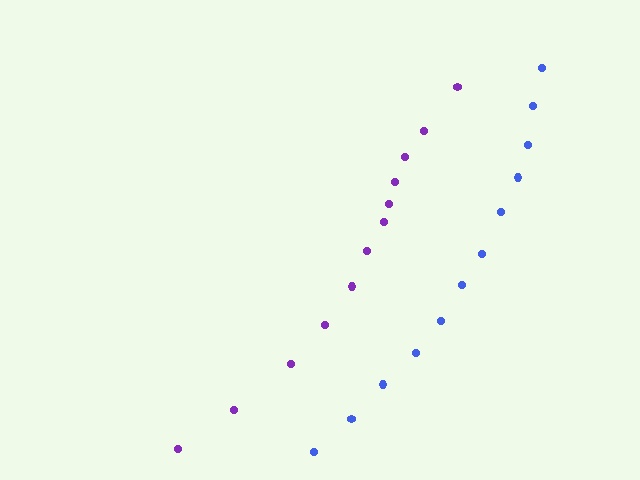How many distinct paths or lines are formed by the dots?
There are 2 distinct paths.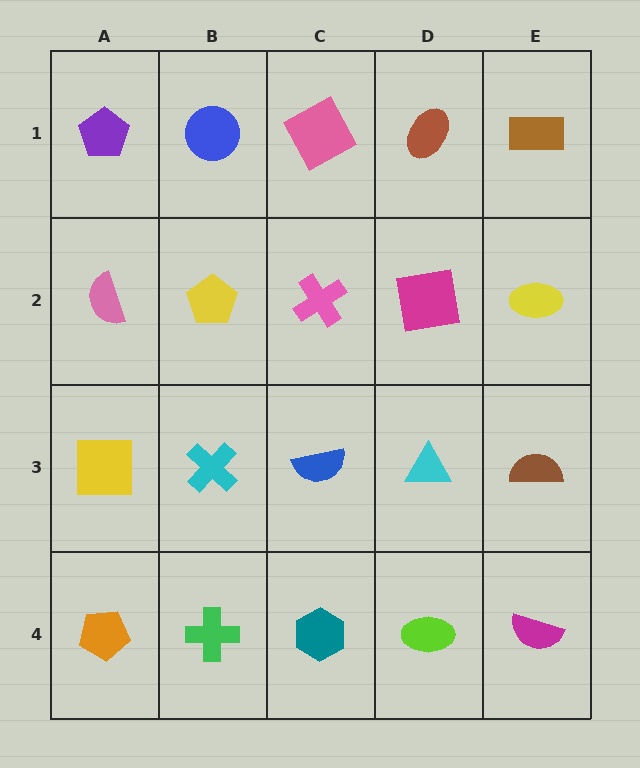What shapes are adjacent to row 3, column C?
A pink cross (row 2, column C), a teal hexagon (row 4, column C), a cyan cross (row 3, column B), a cyan triangle (row 3, column D).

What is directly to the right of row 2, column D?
A yellow ellipse.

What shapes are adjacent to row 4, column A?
A yellow square (row 3, column A), a green cross (row 4, column B).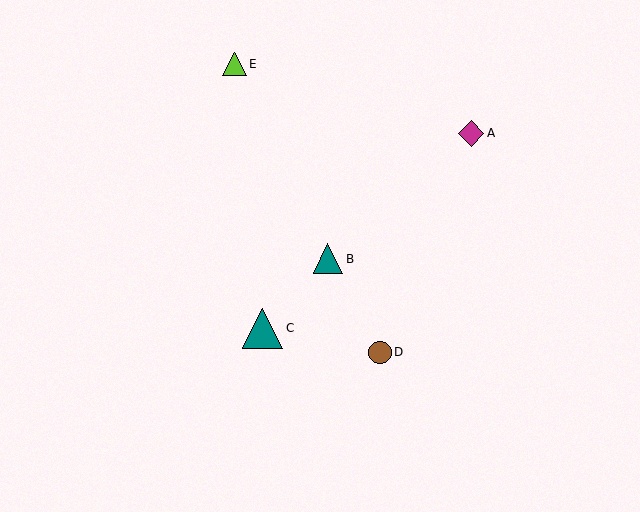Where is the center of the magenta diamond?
The center of the magenta diamond is at (471, 133).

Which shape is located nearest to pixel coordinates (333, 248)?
The teal triangle (labeled B) at (328, 259) is nearest to that location.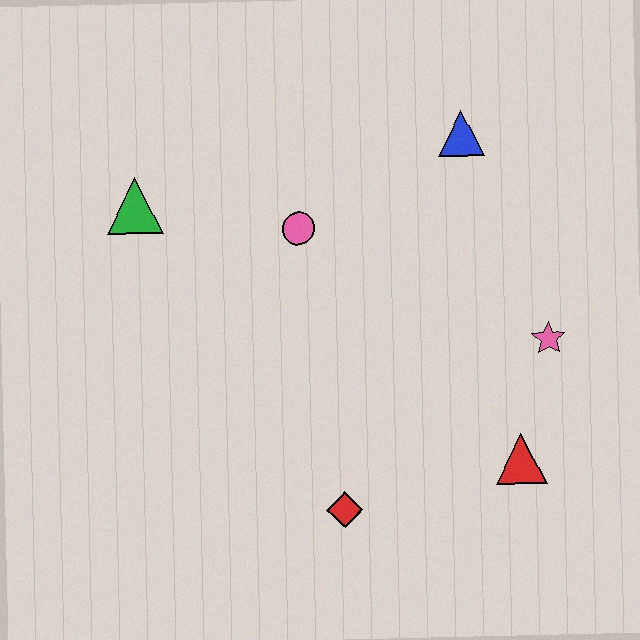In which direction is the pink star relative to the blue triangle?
The pink star is below the blue triangle.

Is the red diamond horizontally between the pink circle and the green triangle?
No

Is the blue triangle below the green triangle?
No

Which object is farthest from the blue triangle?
The red diamond is farthest from the blue triangle.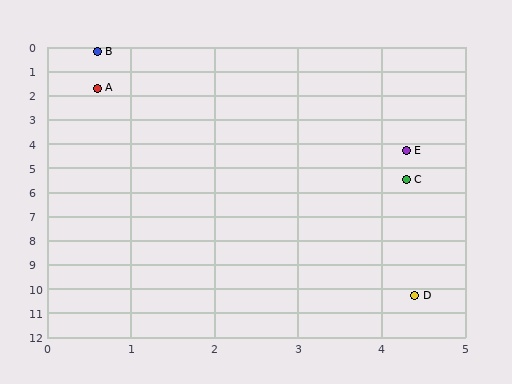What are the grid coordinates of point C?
Point C is at approximately (4.3, 5.5).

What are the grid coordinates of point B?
Point B is at approximately (0.6, 0.2).